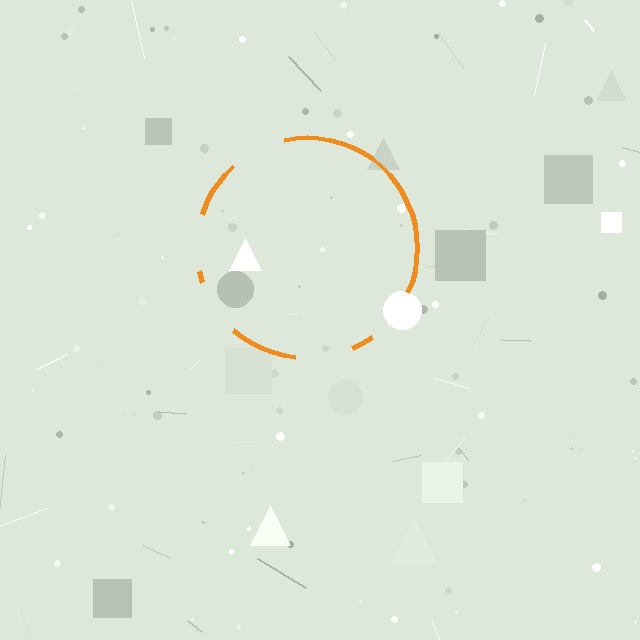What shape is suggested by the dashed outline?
The dashed outline suggests a circle.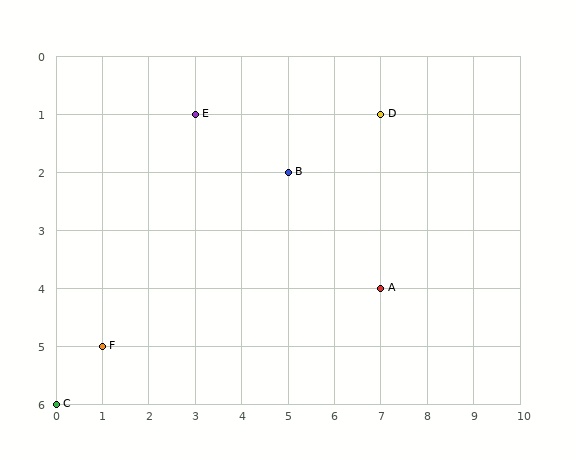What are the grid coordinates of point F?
Point F is at grid coordinates (1, 5).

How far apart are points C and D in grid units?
Points C and D are 7 columns and 5 rows apart (about 8.6 grid units diagonally).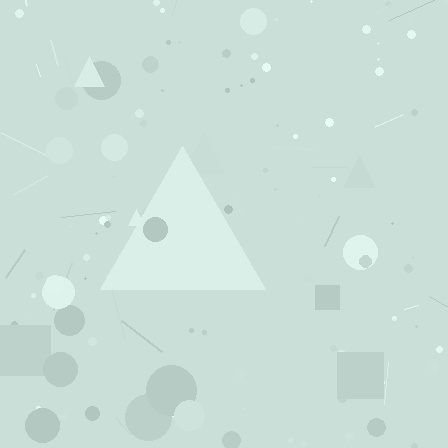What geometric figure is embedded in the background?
A triangle is embedded in the background.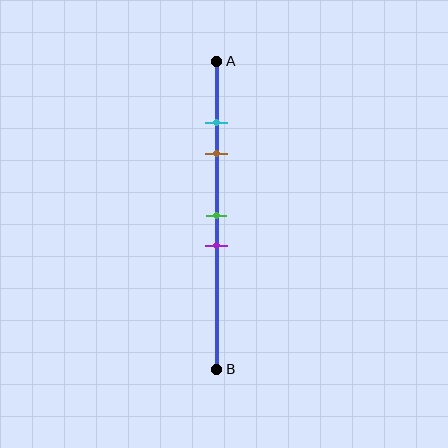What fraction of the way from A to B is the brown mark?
The brown mark is approximately 30% (0.3) of the way from A to B.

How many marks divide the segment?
There are 4 marks dividing the segment.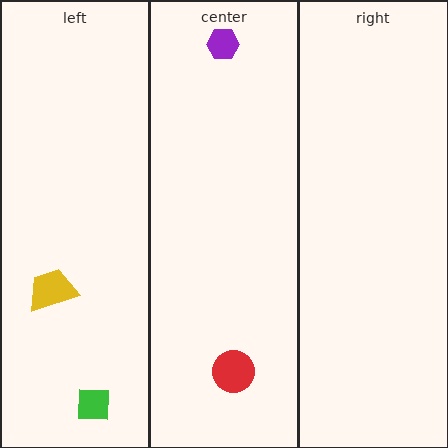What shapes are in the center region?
The red circle, the purple hexagon.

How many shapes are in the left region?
2.